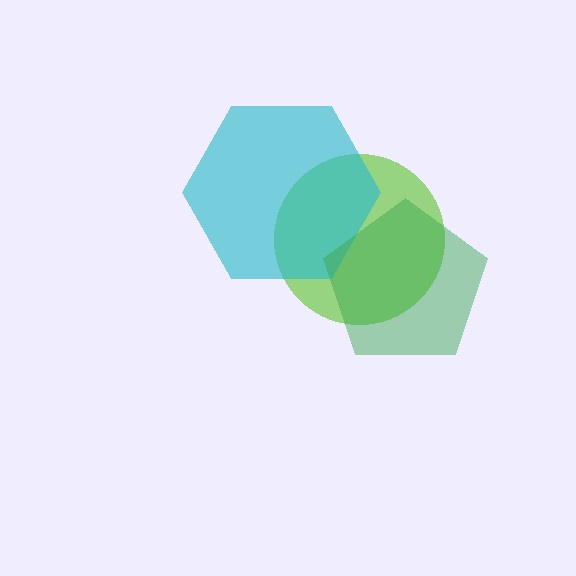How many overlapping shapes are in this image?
There are 3 overlapping shapes in the image.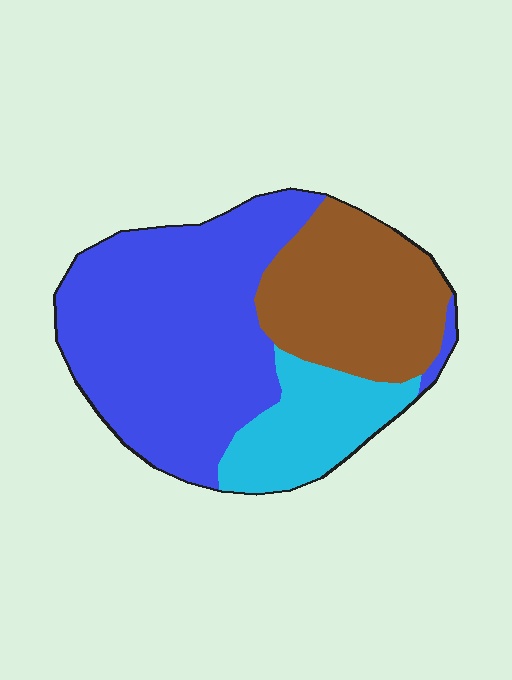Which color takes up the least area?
Cyan, at roughly 20%.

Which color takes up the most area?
Blue, at roughly 55%.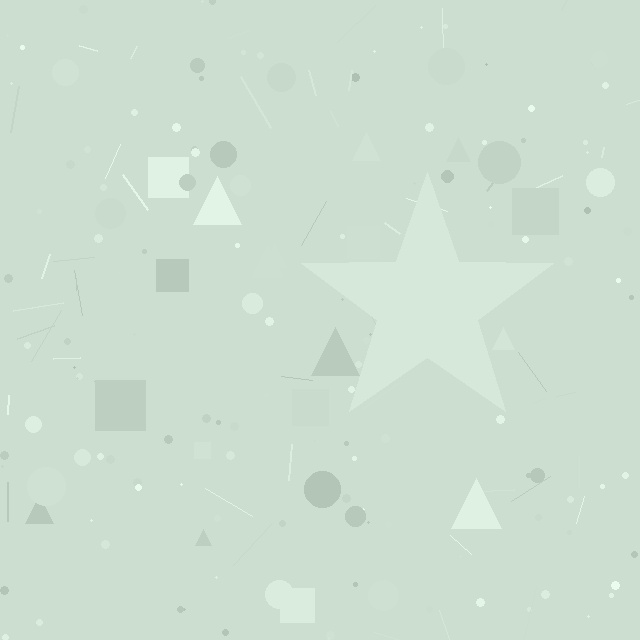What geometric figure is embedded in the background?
A star is embedded in the background.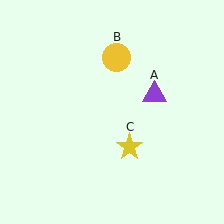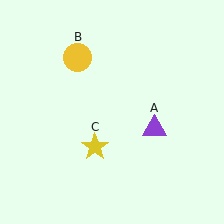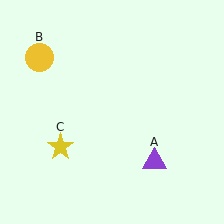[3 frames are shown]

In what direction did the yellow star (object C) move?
The yellow star (object C) moved left.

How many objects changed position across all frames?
3 objects changed position: purple triangle (object A), yellow circle (object B), yellow star (object C).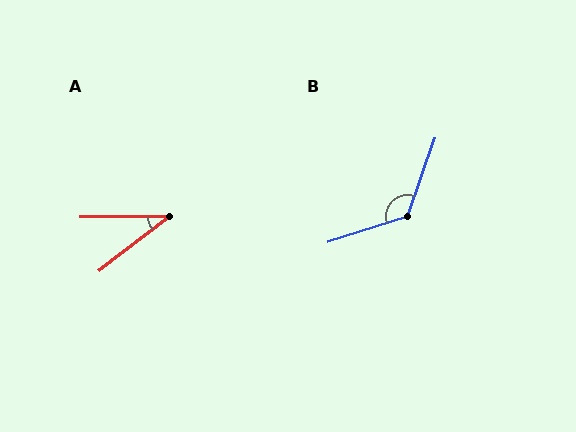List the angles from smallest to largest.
A (37°), B (127°).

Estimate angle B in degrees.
Approximately 127 degrees.